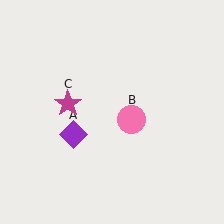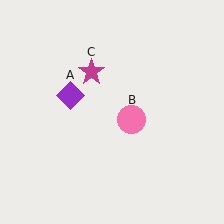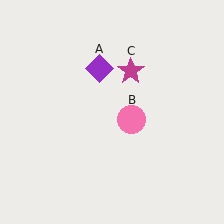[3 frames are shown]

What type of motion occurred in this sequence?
The purple diamond (object A), magenta star (object C) rotated clockwise around the center of the scene.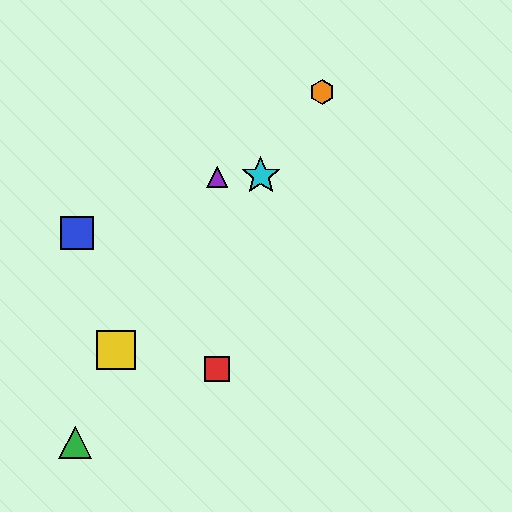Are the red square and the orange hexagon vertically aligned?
No, the red square is at x≈217 and the orange hexagon is at x≈322.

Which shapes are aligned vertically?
The red square, the purple triangle are aligned vertically.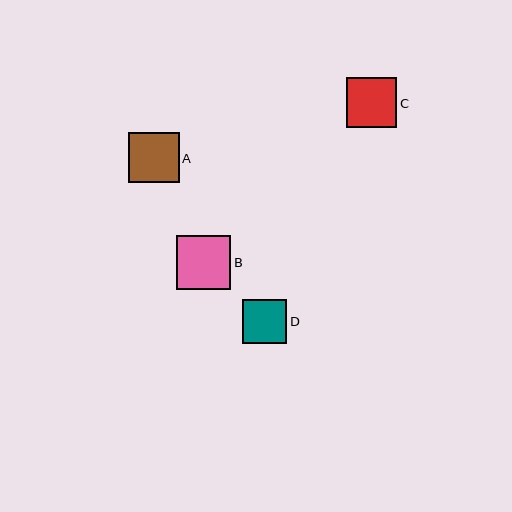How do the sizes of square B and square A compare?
Square B and square A are approximately the same size.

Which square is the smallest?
Square D is the smallest with a size of approximately 44 pixels.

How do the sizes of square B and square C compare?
Square B and square C are approximately the same size.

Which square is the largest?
Square B is the largest with a size of approximately 54 pixels.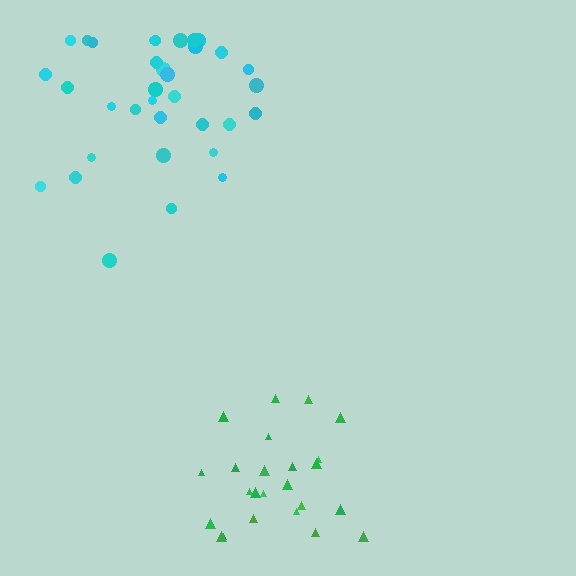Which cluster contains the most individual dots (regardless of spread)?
Cyan (34).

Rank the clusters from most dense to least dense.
green, cyan.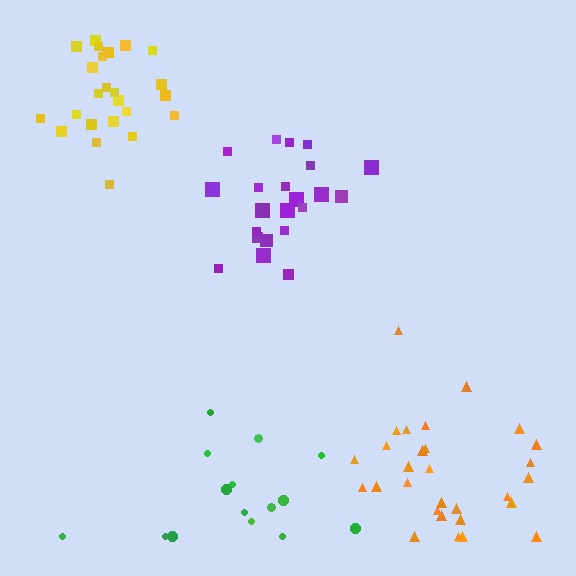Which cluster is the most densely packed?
Yellow.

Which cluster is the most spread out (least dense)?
Green.